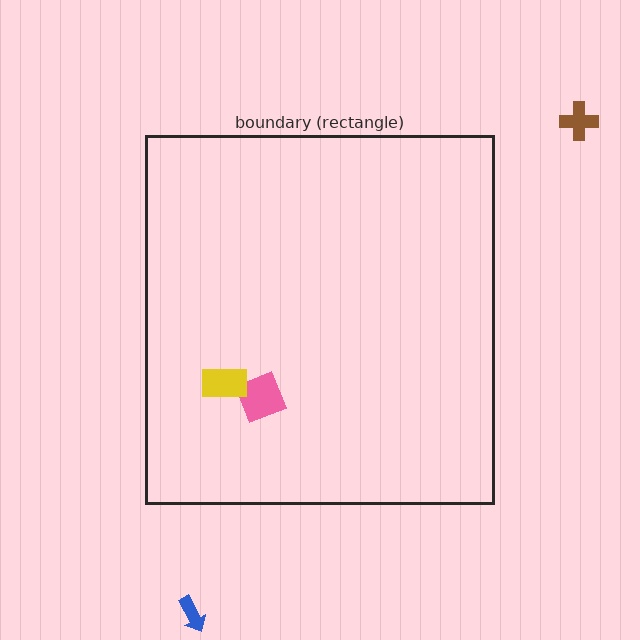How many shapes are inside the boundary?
2 inside, 2 outside.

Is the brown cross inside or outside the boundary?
Outside.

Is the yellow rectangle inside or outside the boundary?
Inside.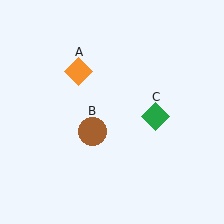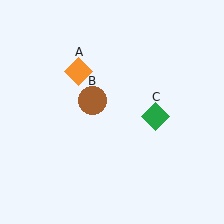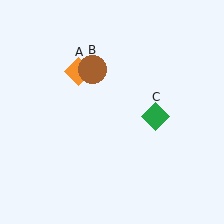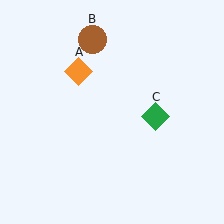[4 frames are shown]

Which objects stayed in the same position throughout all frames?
Orange diamond (object A) and green diamond (object C) remained stationary.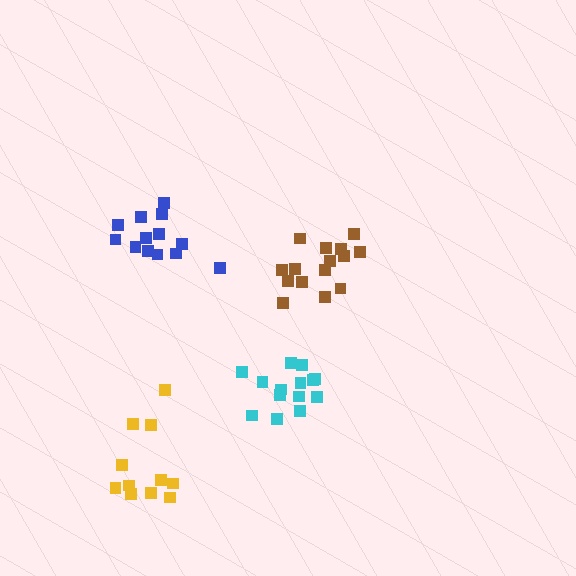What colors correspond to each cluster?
The clusters are colored: cyan, blue, brown, yellow.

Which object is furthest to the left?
The yellow cluster is leftmost.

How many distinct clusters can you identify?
There are 4 distinct clusters.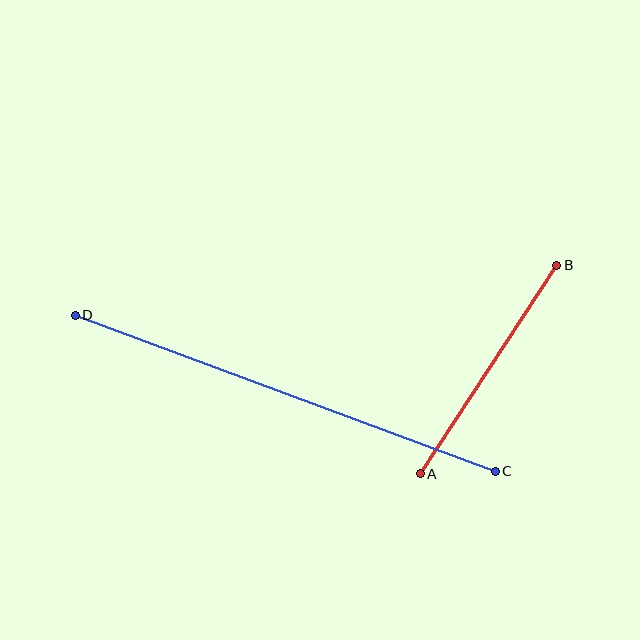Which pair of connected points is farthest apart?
Points C and D are farthest apart.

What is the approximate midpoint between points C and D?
The midpoint is at approximately (285, 393) pixels.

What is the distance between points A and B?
The distance is approximately 249 pixels.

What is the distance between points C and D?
The distance is approximately 448 pixels.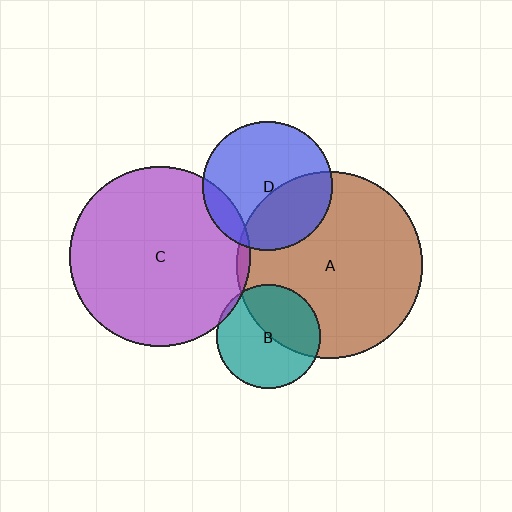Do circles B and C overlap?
Yes.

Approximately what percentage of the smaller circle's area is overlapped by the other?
Approximately 5%.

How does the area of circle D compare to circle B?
Approximately 1.6 times.